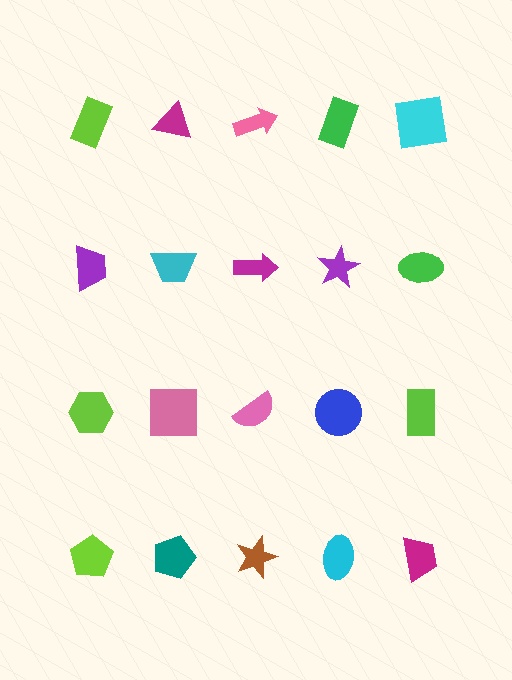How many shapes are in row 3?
5 shapes.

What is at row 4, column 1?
A lime pentagon.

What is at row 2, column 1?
A purple trapezoid.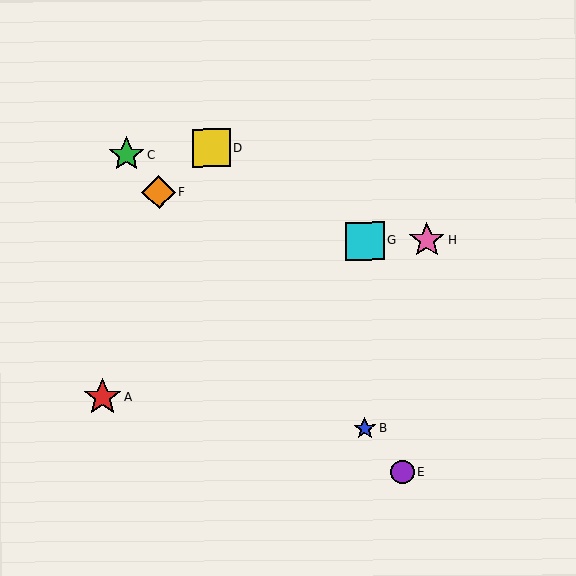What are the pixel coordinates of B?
Object B is at (365, 428).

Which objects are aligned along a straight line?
Objects B, C, E, F are aligned along a straight line.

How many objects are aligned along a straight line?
4 objects (B, C, E, F) are aligned along a straight line.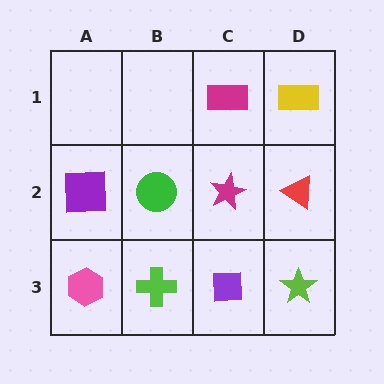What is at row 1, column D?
A yellow rectangle.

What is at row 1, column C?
A magenta rectangle.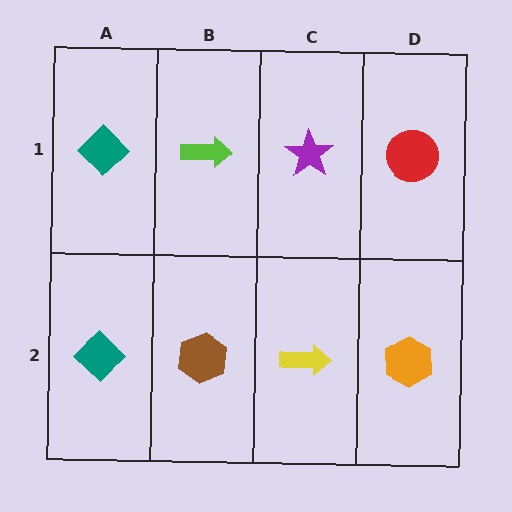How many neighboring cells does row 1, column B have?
3.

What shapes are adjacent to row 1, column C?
A yellow arrow (row 2, column C), a lime arrow (row 1, column B), a red circle (row 1, column D).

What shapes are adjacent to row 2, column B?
A lime arrow (row 1, column B), a teal diamond (row 2, column A), a yellow arrow (row 2, column C).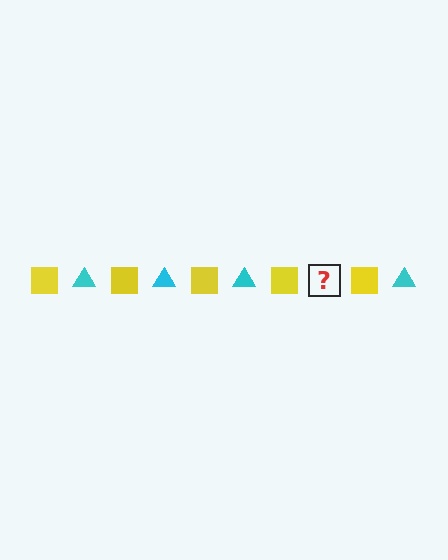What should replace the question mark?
The question mark should be replaced with a cyan triangle.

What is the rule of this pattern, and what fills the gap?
The rule is that the pattern alternates between yellow square and cyan triangle. The gap should be filled with a cyan triangle.